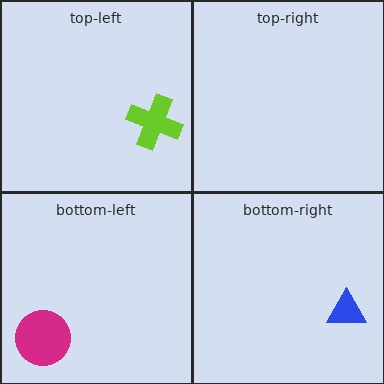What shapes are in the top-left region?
The lime cross.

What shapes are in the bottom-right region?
The blue triangle.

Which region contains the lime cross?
The top-left region.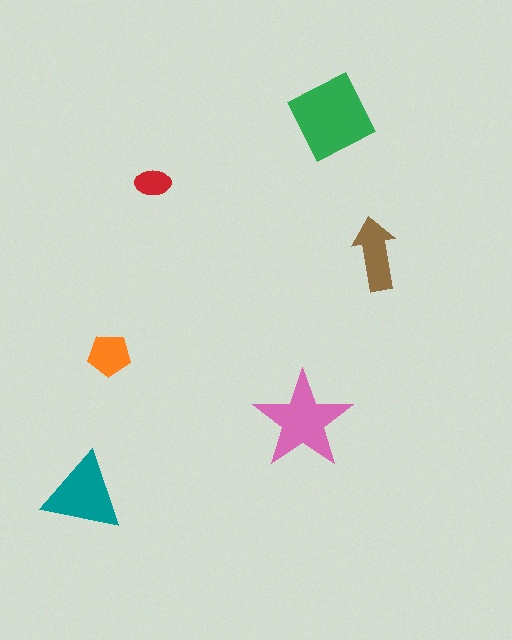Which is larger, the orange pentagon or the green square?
The green square.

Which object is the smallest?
The red ellipse.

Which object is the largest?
The green square.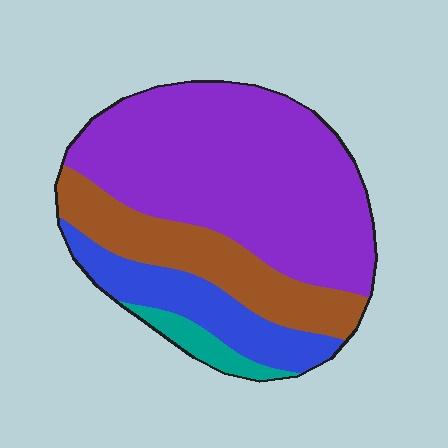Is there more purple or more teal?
Purple.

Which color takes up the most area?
Purple, at roughly 55%.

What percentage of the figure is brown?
Brown takes up about one fifth (1/5) of the figure.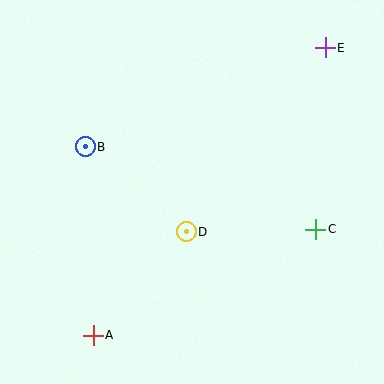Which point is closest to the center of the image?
Point D at (186, 232) is closest to the center.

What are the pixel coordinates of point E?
Point E is at (325, 48).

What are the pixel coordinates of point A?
Point A is at (93, 335).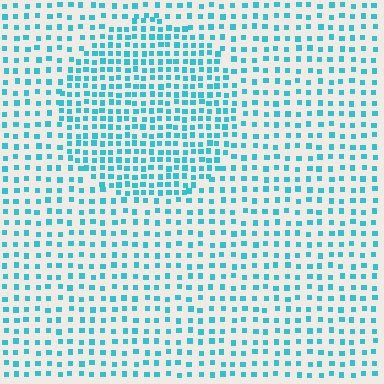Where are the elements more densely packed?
The elements are more densely packed inside the circle boundary.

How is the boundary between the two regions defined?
The boundary is defined by a change in element density (approximately 1.7x ratio). All elements are the same color, size, and shape.